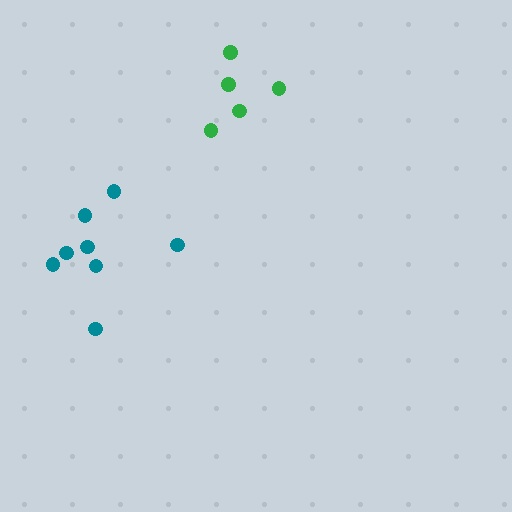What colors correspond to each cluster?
The clusters are colored: teal, green.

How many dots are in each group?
Group 1: 8 dots, Group 2: 5 dots (13 total).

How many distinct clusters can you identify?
There are 2 distinct clusters.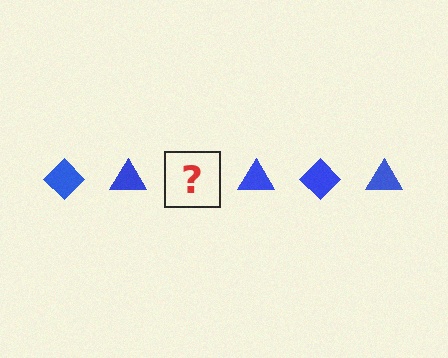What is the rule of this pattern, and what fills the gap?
The rule is that the pattern cycles through diamond, triangle shapes in blue. The gap should be filled with a blue diamond.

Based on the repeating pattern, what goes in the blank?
The blank should be a blue diamond.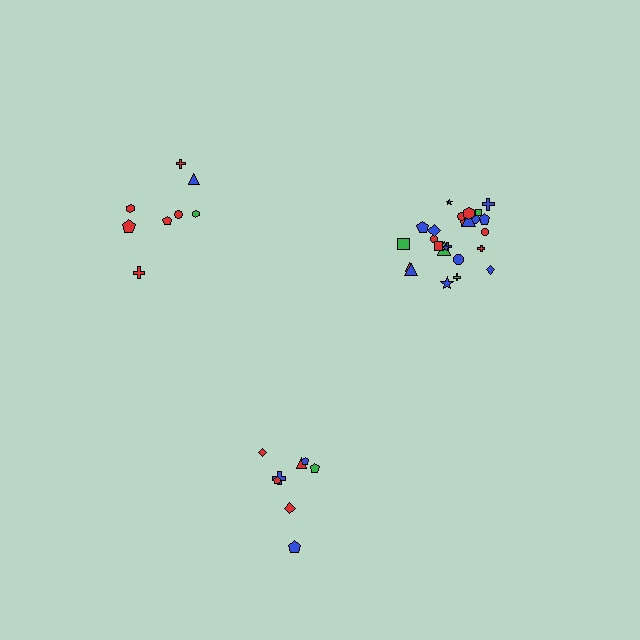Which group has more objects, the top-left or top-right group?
The top-right group.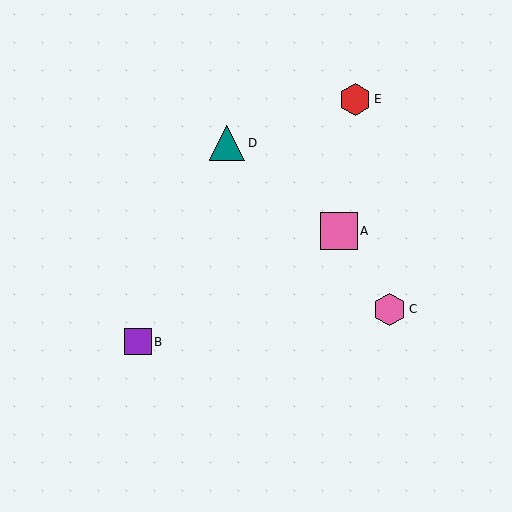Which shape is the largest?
The pink square (labeled A) is the largest.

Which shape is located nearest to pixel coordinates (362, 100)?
The red hexagon (labeled E) at (355, 99) is nearest to that location.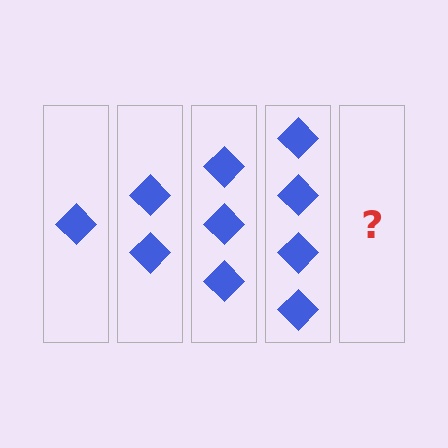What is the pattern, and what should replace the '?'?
The pattern is that each step adds one more diamond. The '?' should be 5 diamonds.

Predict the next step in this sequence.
The next step is 5 diamonds.